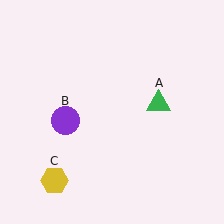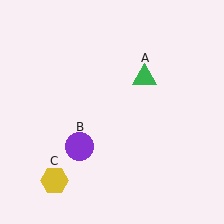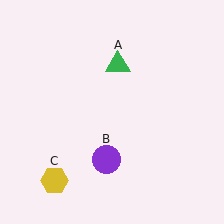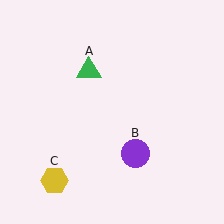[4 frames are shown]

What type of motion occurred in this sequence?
The green triangle (object A), purple circle (object B) rotated counterclockwise around the center of the scene.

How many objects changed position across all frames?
2 objects changed position: green triangle (object A), purple circle (object B).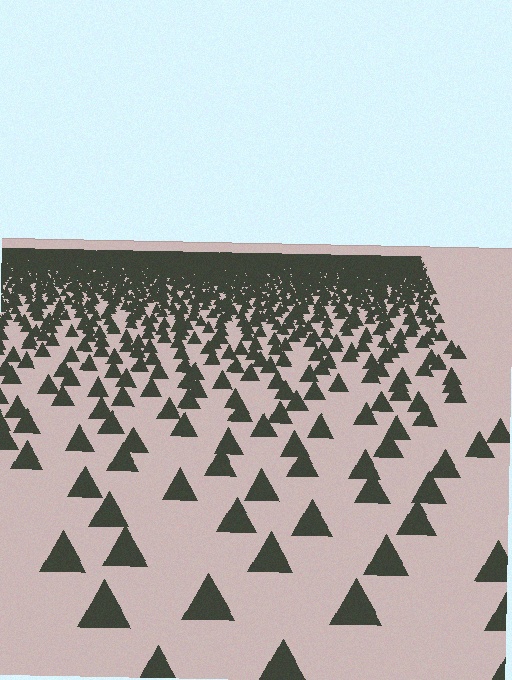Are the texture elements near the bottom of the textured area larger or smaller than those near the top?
Larger. Near the bottom, elements are closer to the viewer and appear at a bigger on-screen size.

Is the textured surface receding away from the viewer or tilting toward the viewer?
The surface is receding away from the viewer. Texture elements get smaller and denser toward the top.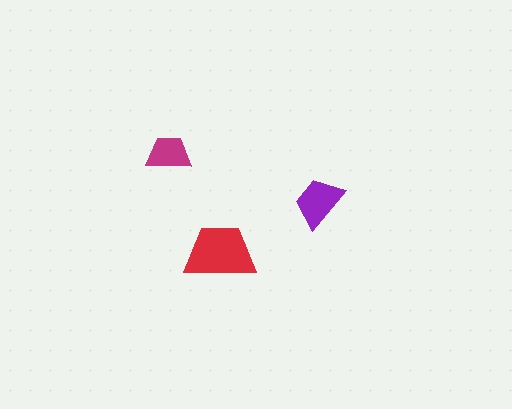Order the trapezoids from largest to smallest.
the red one, the purple one, the magenta one.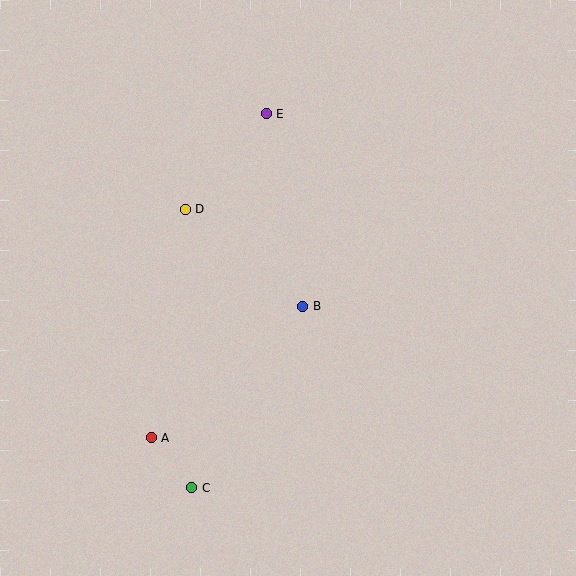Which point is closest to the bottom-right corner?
Point B is closest to the bottom-right corner.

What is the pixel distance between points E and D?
The distance between E and D is 125 pixels.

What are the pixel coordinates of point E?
Point E is at (266, 114).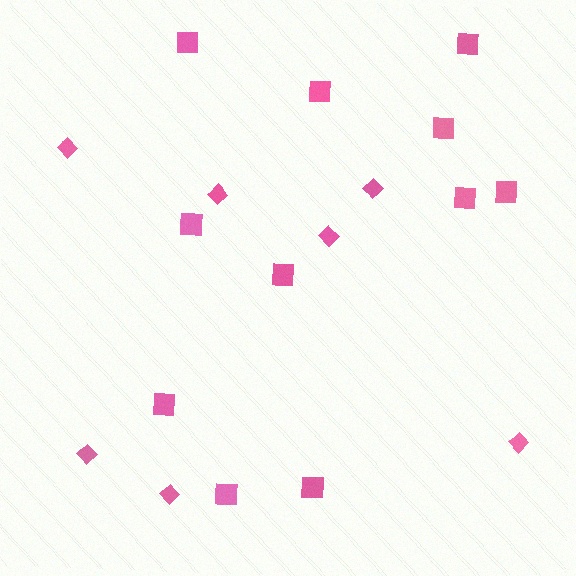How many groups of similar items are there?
There are 2 groups: one group of diamonds (7) and one group of squares (11).